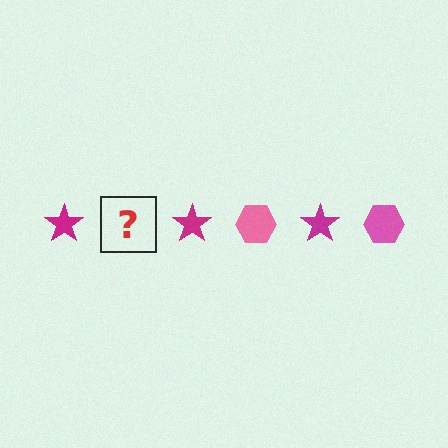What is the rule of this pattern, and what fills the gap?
The rule is that the pattern alternates between magenta star and pink hexagon. The gap should be filled with a pink hexagon.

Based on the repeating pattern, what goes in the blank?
The blank should be a pink hexagon.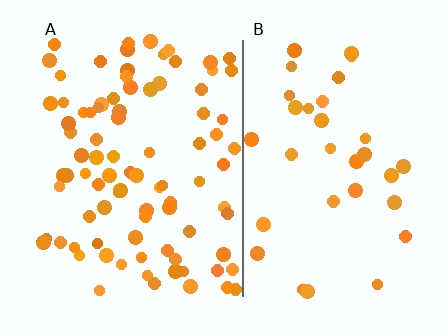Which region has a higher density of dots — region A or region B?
A (the left).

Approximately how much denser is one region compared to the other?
Approximately 2.6× — region A over region B.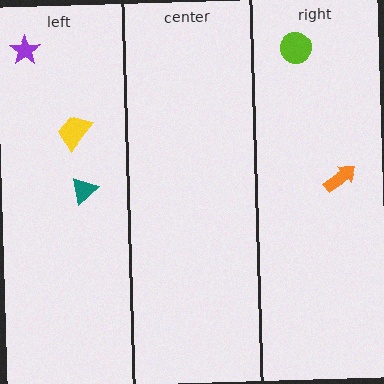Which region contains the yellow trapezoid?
The left region.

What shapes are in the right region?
The orange arrow, the lime circle.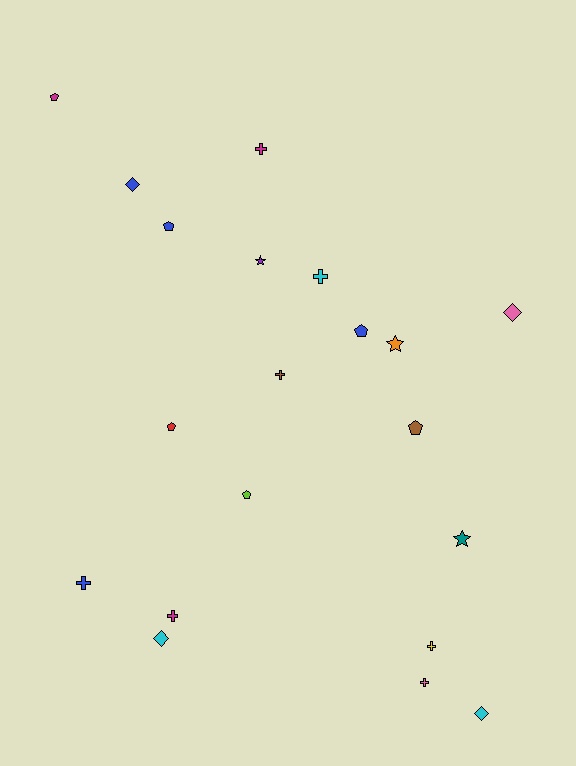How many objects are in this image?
There are 20 objects.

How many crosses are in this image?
There are 7 crosses.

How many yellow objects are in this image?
There is 1 yellow object.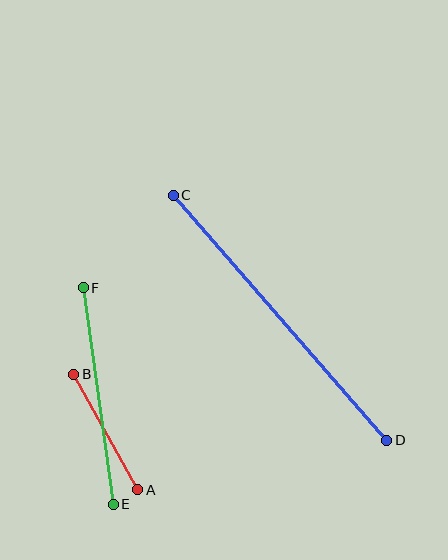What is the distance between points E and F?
The distance is approximately 219 pixels.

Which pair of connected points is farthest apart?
Points C and D are farthest apart.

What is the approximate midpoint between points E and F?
The midpoint is at approximately (98, 396) pixels.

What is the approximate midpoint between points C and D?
The midpoint is at approximately (280, 318) pixels.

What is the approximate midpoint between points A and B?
The midpoint is at approximately (106, 432) pixels.